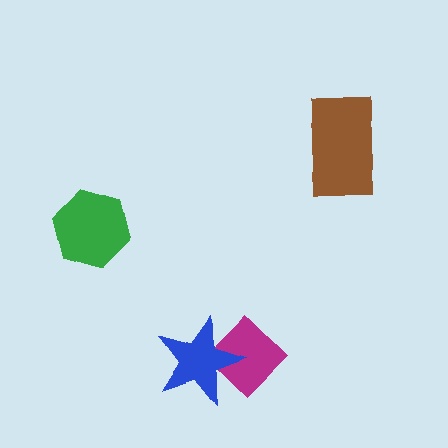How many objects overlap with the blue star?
1 object overlaps with the blue star.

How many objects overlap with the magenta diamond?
1 object overlaps with the magenta diamond.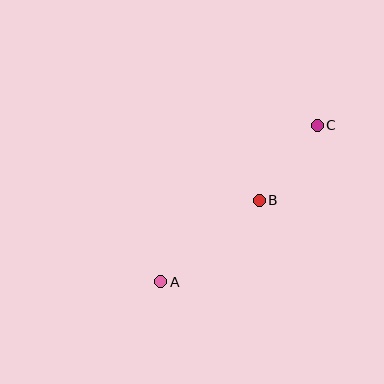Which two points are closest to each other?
Points B and C are closest to each other.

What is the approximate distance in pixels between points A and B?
The distance between A and B is approximately 128 pixels.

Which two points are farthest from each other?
Points A and C are farthest from each other.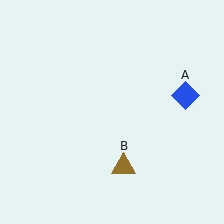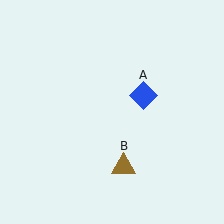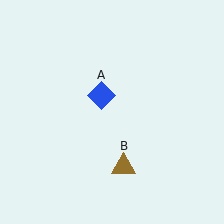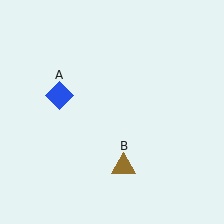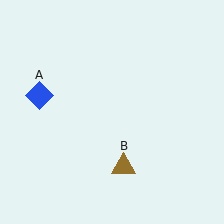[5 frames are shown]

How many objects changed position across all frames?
1 object changed position: blue diamond (object A).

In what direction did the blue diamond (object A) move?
The blue diamond (object A) moved left.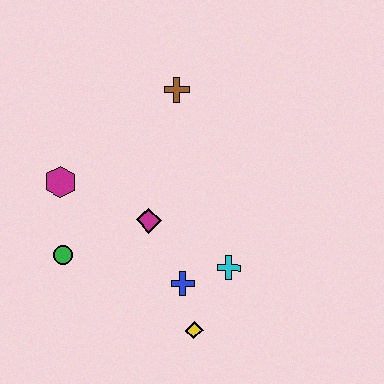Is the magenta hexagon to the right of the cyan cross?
No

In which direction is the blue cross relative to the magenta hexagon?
The blue cross is to the right of the magenta hexagon.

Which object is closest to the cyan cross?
The blue cross is closest to the cyan cross.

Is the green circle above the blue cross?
Yes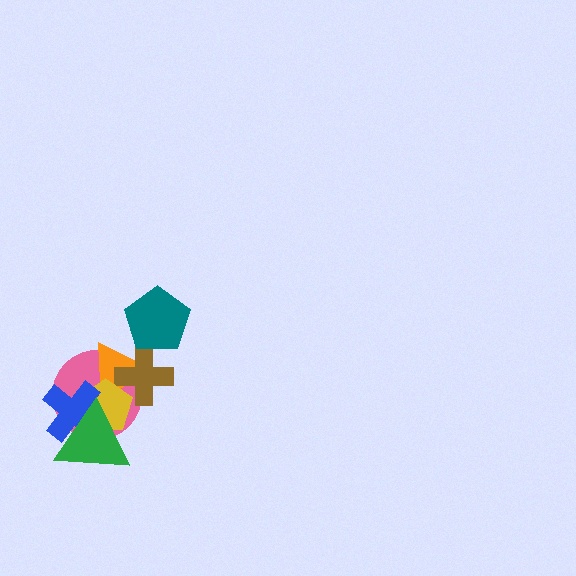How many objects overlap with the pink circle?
5 objects overlap with the pink circle.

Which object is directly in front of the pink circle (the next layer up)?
The orange triangle is directly in front of the pink circle.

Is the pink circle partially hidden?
Yes, it is partially covered by another shape.